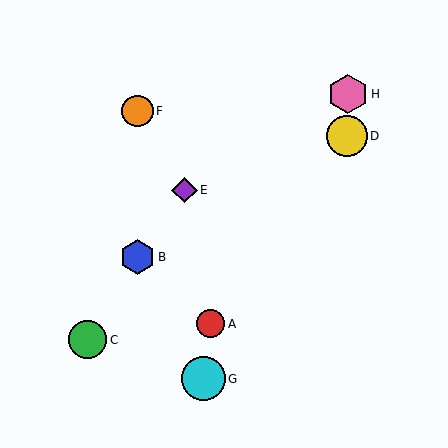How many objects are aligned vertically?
2 objects (B, F) are aligned vertically.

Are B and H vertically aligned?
No, B is at x≈138 and H is at x≈348.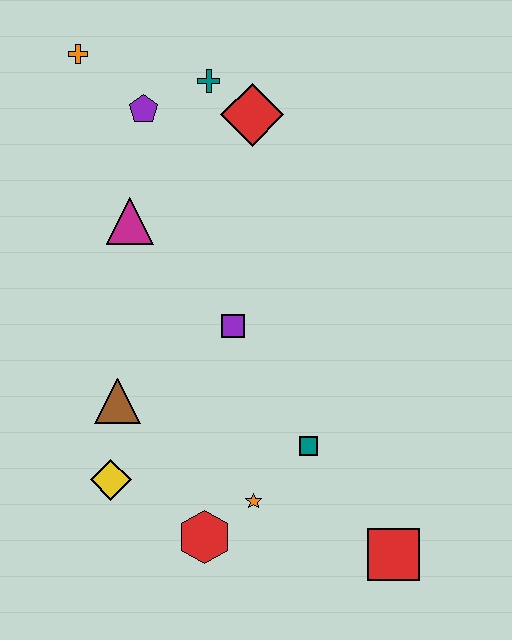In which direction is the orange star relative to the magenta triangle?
The orange star is below the magenta triangle.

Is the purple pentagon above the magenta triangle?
Yes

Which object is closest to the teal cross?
The red diamond is closest to the teal cross.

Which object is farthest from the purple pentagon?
The red square is farthest from the purple pentagon.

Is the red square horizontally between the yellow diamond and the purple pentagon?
No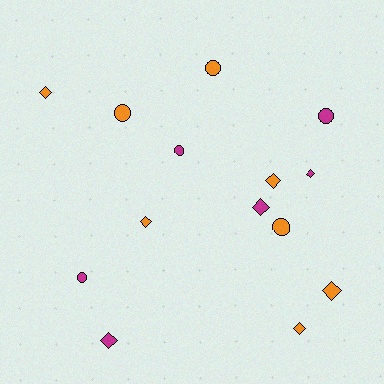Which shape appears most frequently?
Diamond, with 8 objects.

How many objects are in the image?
There are 14 objects.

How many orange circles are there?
There are 3 orange circles.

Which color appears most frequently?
Orange, with 8 objects.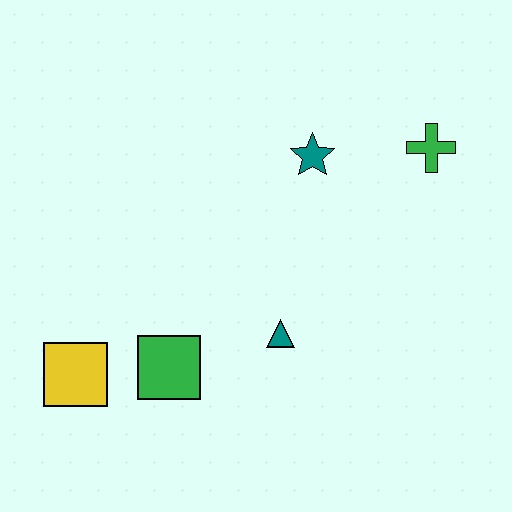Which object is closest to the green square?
The yellow square is closest to the green square.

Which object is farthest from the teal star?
The yellow square is farthest from the teal star.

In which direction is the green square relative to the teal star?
The green square is below the teal star.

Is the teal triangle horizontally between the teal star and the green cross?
No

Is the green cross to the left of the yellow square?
No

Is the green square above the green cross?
No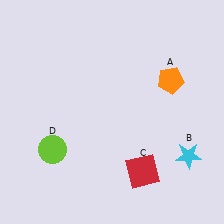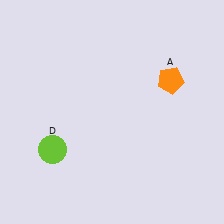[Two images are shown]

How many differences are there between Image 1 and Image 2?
There are 2 differences between the two images.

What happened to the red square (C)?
The red square (C) was removed in Image 2. It was in the bottom-right area of Image 1.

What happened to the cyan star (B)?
The cyan star (B) was removed in Image 2. It was in the bottom-right area of Image 1.